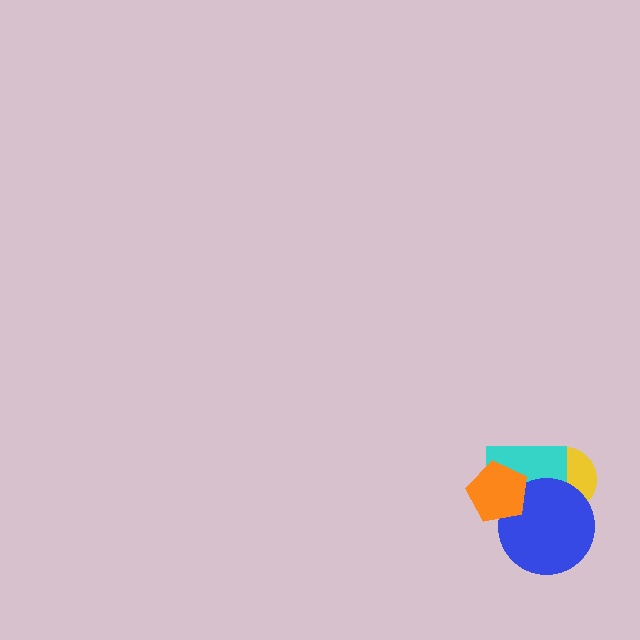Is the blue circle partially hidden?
Yes, it is partially covered by another shape.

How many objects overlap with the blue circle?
3 objects overlap with the blue circle.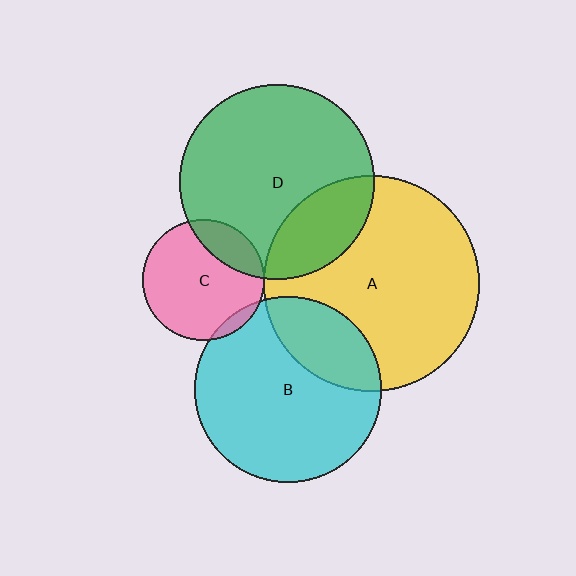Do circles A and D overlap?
Yes.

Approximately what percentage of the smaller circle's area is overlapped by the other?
Approximately 25%.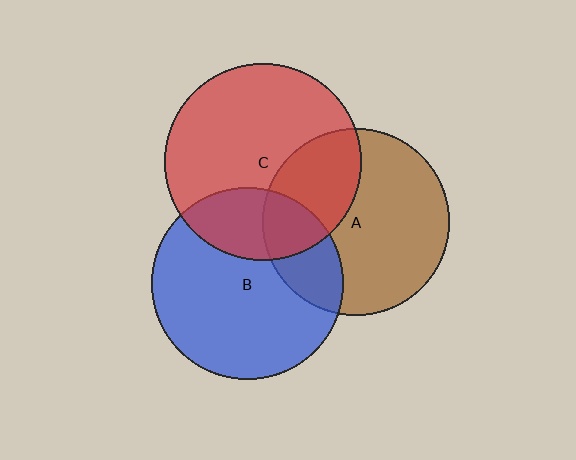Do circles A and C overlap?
Yes.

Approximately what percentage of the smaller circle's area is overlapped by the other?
Approximately 35%.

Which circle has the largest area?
Circle C (red).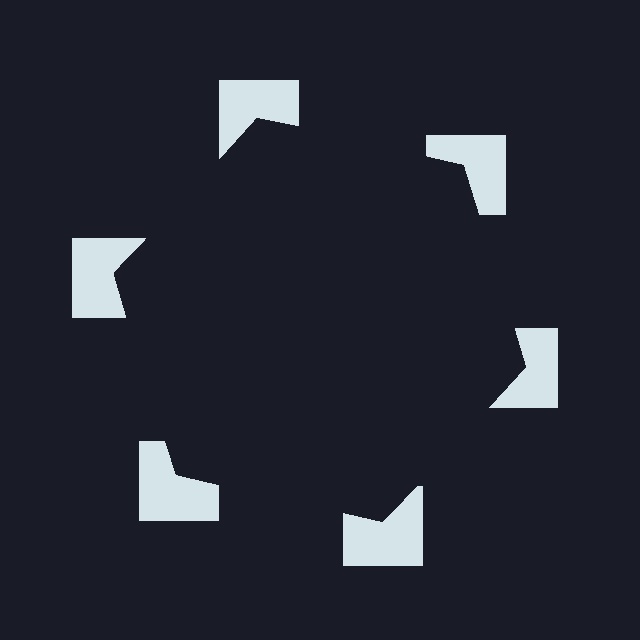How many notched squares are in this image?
There are 6 — one at each vertex of the illusory hexagon.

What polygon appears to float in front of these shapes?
An illusory hexagon — its edges are inferred from the aligned wedge cuts in the notched squares, not physically drawn.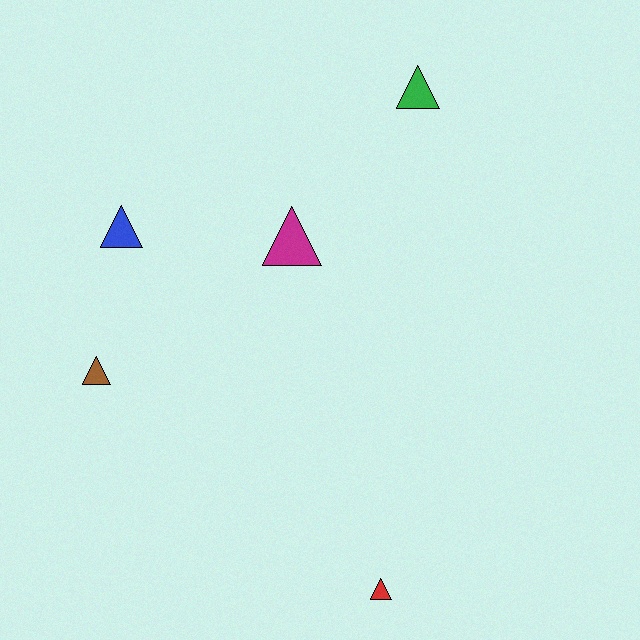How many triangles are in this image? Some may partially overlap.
There are 5 triangles.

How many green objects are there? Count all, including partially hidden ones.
There is 1 green object.